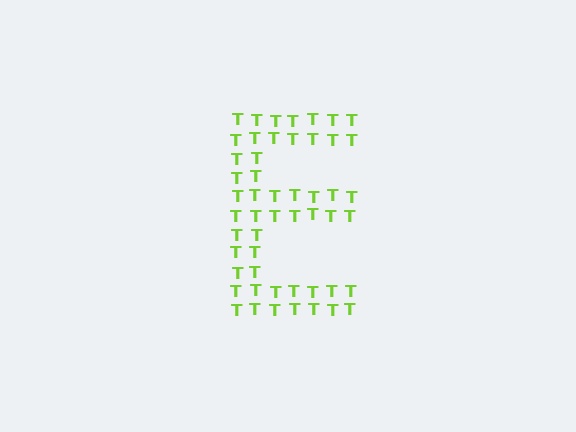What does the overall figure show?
The overall figure shows the letter E.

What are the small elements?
The small elements are letter T's.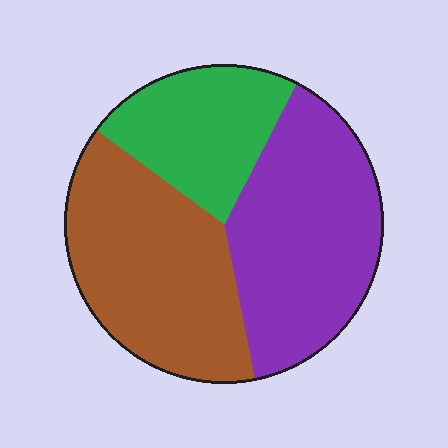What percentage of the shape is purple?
Purple covers 39% of the shape.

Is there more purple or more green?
Purple.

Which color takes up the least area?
Green, at roughly 25%.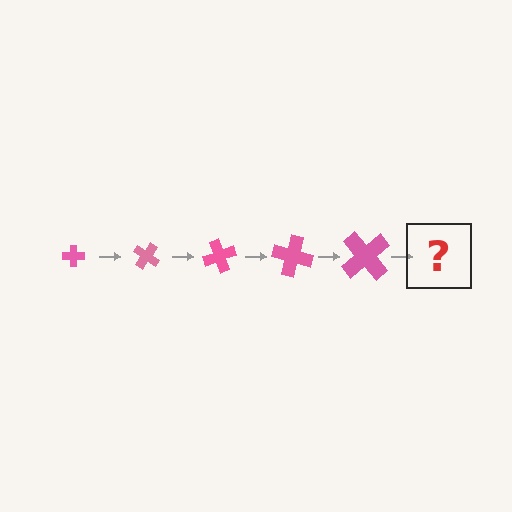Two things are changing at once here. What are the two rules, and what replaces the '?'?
The two rules are that the cross grows larger each step and it rotates 35 degrees each step. The '?' should be a cross, larger than the previous one and rotated 175 degrees from the start.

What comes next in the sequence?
The next element should be a cross, larger than the previous one and rotated 175 degrees from the start.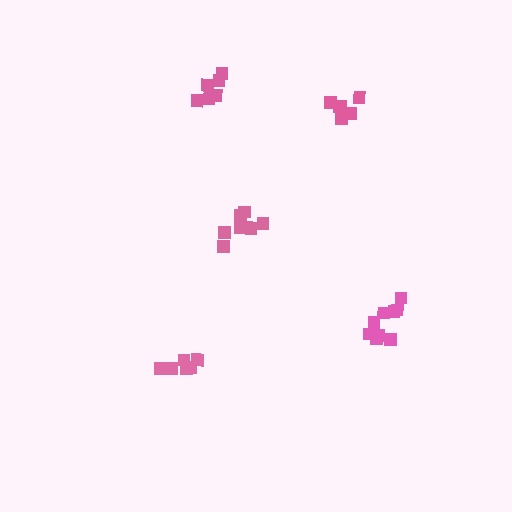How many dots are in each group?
Group 1: 10 dots, Group 2: 6 dots, Group 3: 6 dots, Group 4: 7 dots, Group 5: 9 dots (38 total).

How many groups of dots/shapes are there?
There are 5 groups.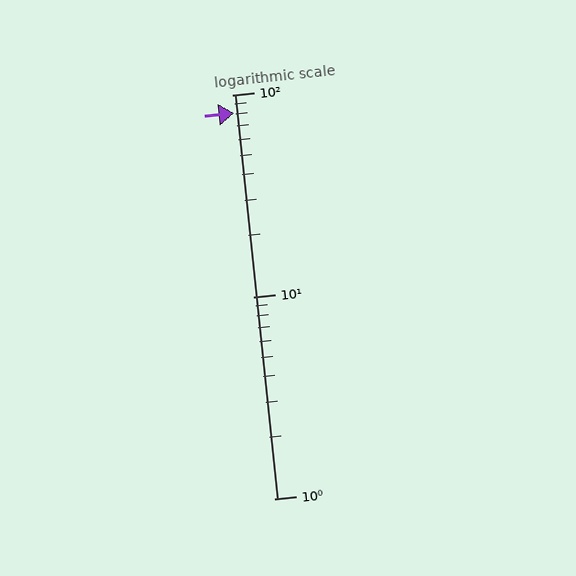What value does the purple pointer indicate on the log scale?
The pointer indicates approximately 81.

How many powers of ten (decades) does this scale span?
The scale spans 2 decades, from 1 to 100.